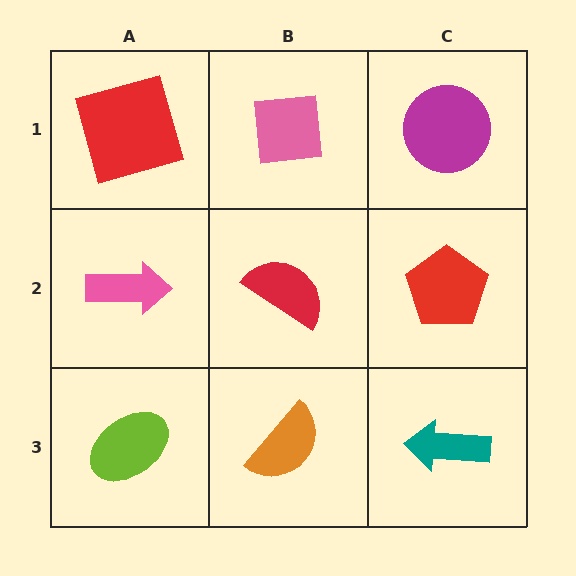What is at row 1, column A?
A red square.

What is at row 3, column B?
An orange semicircle.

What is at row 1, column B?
A pink square.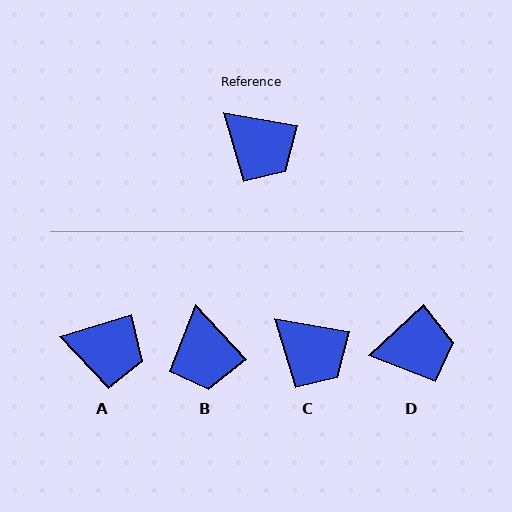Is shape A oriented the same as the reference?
No, it is off by about 27 degrees.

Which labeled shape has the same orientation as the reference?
C.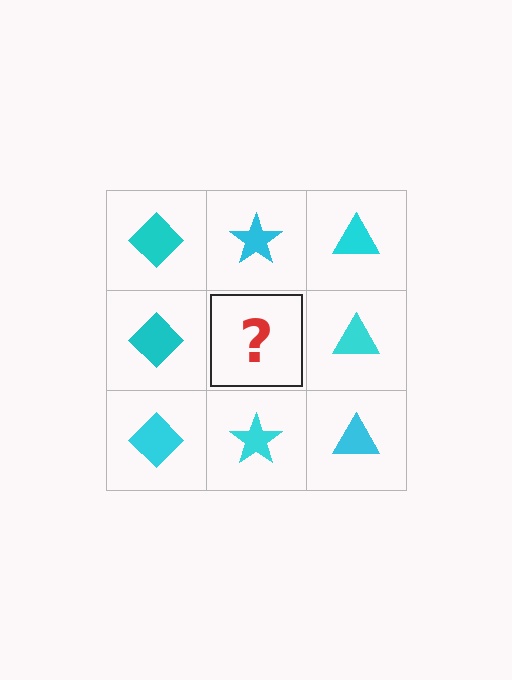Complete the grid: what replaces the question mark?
The question mark should be replaced with a cyan star.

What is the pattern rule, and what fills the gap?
The rule is that each column has a consistent shape. The gap should be filled with a cyan star.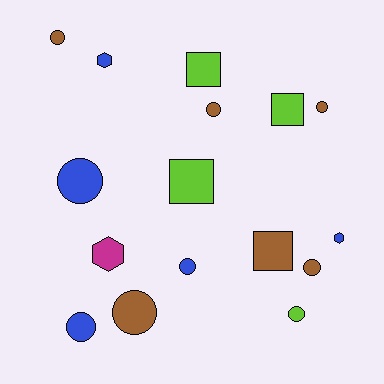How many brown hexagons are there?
There are no brown hexagons.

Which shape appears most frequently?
Circle, with 9 objects.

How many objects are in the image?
There are 16 objects.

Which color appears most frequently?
Brown, with 6 objects.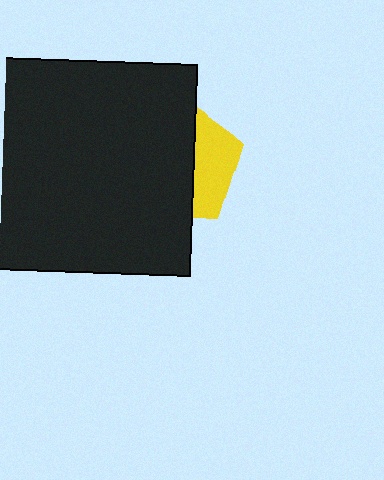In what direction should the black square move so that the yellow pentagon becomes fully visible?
The black square should move left. That is the shortest direction to clear the overlap and leave the yellow pentagon fully visible.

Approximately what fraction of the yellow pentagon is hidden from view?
Roughly 65% of the yellow pentagon is hidden behind the black square.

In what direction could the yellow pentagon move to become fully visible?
The yellow pentagon could move right. That would shift it out from behind the black square entirely.